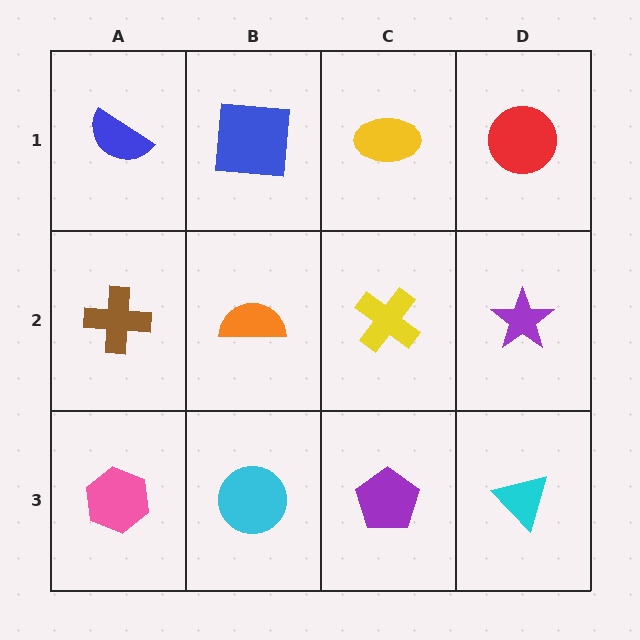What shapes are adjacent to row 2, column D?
A red circle (row 1, column D), a cyan triangle (row 3, column D), a yellow cross (row 2, column C).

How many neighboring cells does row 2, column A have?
3.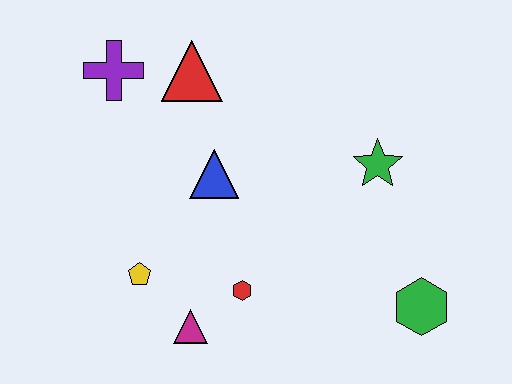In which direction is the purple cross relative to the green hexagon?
The purple cross is to the left of the green hexagon.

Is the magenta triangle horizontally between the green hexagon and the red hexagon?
No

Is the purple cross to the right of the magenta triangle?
No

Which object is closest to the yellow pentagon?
The magenta triangle is closest to the yellow pentagon.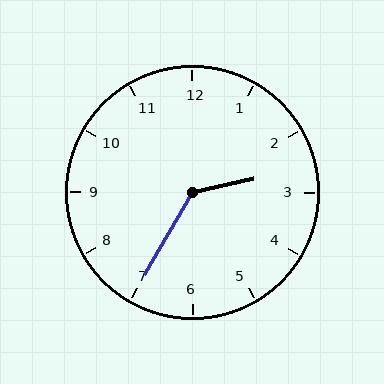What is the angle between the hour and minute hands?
Approximately 132 degrees.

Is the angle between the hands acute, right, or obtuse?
It is obtuse.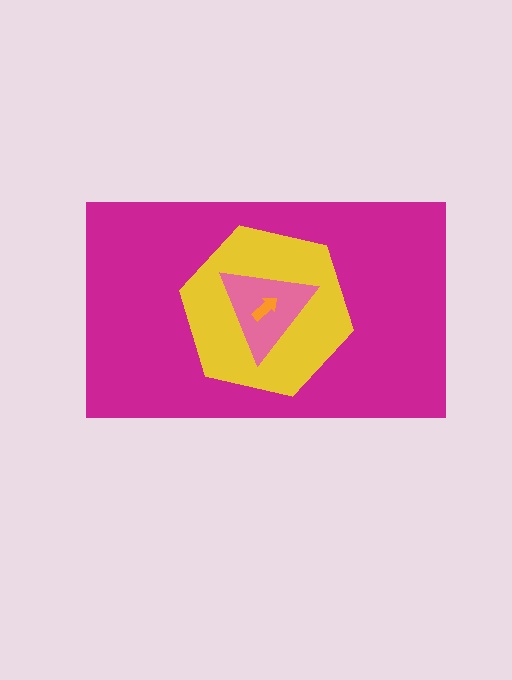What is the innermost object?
The orange arrow.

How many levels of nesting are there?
4.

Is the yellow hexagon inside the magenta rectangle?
Yes.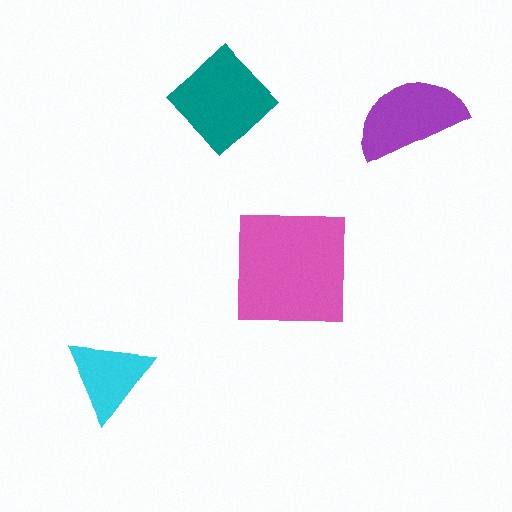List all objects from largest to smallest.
The pink square, the teal diamond, the purple semicircle, the cyan triangle.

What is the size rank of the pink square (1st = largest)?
1st.